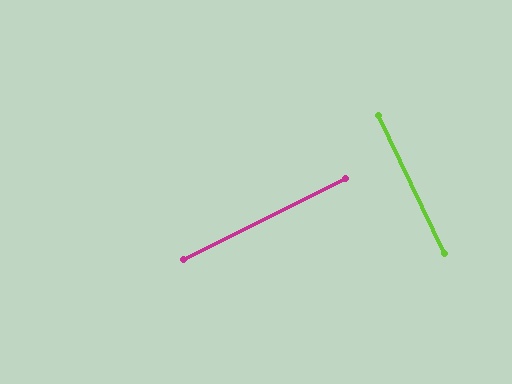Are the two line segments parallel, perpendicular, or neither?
Perpendicular — they meet at approximately 89°.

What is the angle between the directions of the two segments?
Approximately 89 degrees.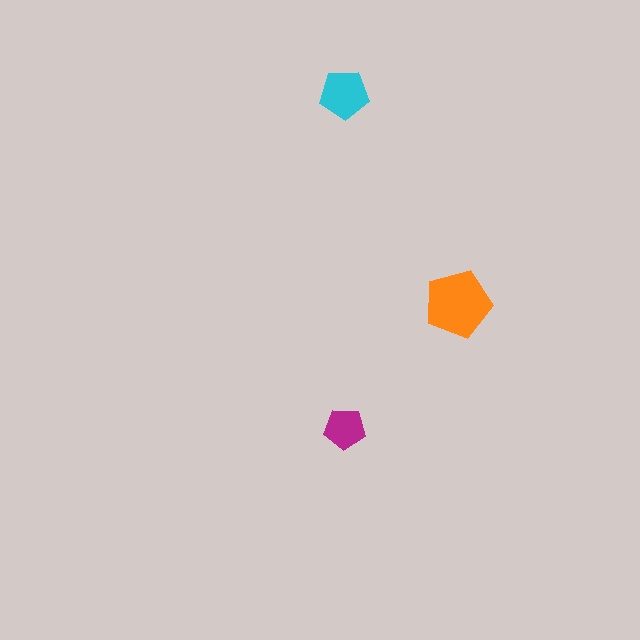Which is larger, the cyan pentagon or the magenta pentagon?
The cyan one.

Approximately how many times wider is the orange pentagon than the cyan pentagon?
About 1.5 times wider.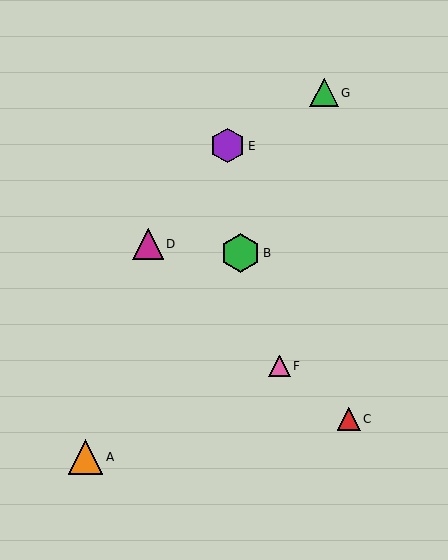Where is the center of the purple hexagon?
The center of the purple hexagon is at (228, 146).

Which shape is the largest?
The green hexagon (labeled B) is the largest.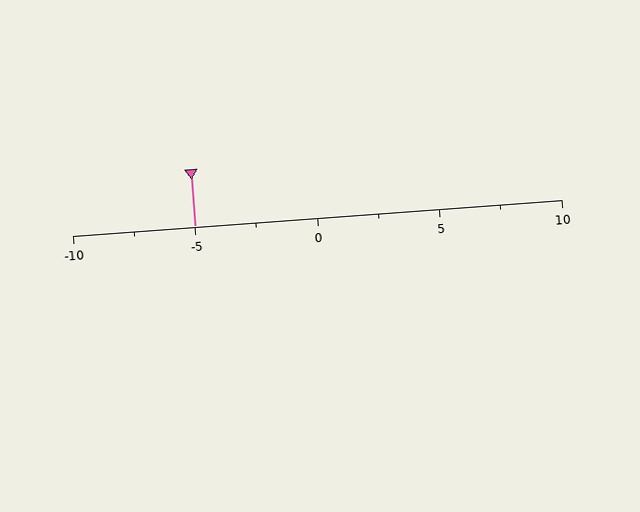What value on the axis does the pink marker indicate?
The marker indicates approximately -5.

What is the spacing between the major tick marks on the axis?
The major ticks are spaced 5 apart.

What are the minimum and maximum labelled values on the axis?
The axis runs from -10 to 10.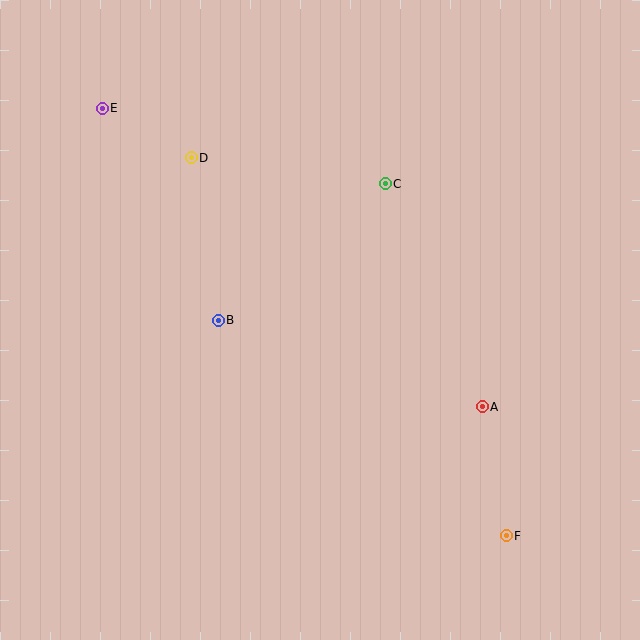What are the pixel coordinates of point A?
Point A is at (482, 407).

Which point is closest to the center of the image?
Point B at (218, 320) is closest to the center.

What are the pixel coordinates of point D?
Point D is at (191, 158).